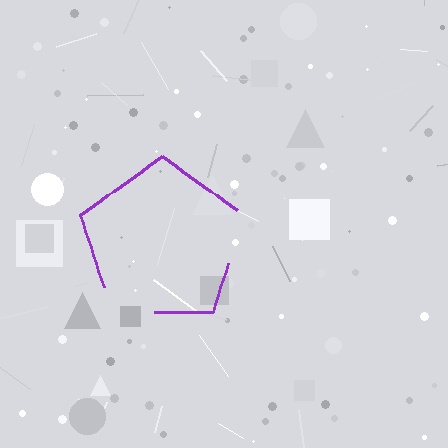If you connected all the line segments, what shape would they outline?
They would outline a pentagon.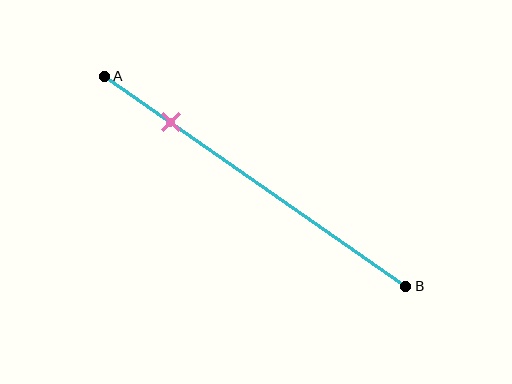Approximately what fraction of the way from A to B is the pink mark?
The pink mark is approximately 20% of the way from A to B.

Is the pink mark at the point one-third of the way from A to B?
No, the mark is at about 20% from A, not at the 33% one-third point.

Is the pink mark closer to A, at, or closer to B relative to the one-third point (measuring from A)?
The pink mark is closer to point A than the one-third point of segment AB.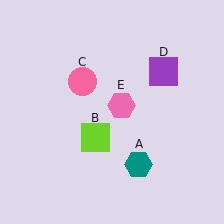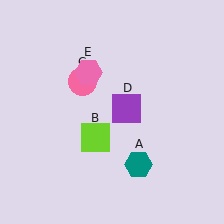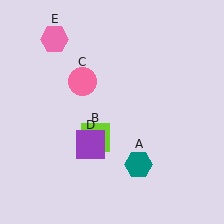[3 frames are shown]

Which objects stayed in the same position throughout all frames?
Teal hexagon (object A) and lime square (object B) and pink circle (object C) remained stationary.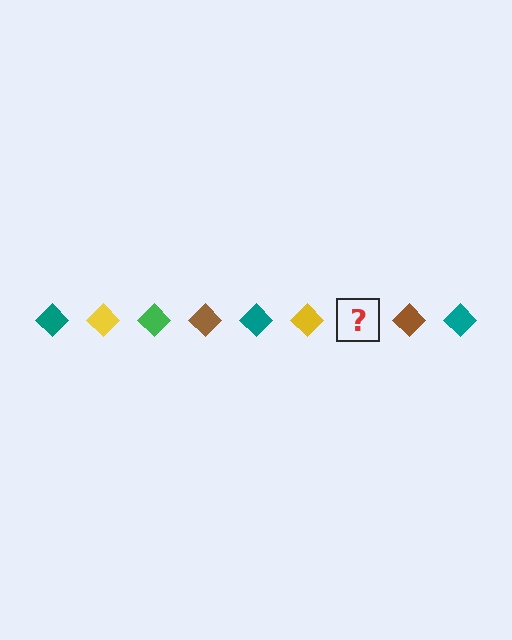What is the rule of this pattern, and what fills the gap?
The rule is that the pattern cycles through teal, yellow, green, brown diamonds. The gap should be filled with a green diamond.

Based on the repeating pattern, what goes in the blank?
The blank should be a green diamond.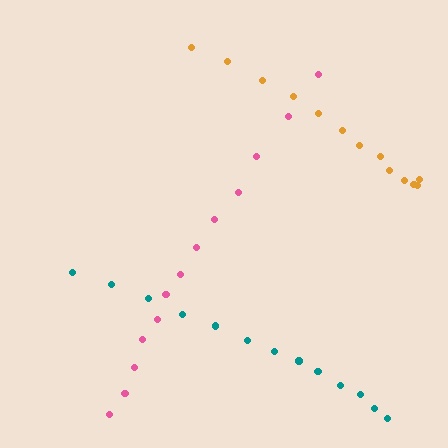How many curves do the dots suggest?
There are 3 distinct paths.